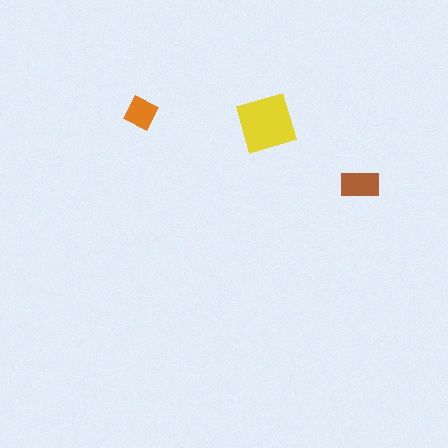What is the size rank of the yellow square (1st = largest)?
1st.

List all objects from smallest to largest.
The orange diamond, the brown rectangle, the yellow square.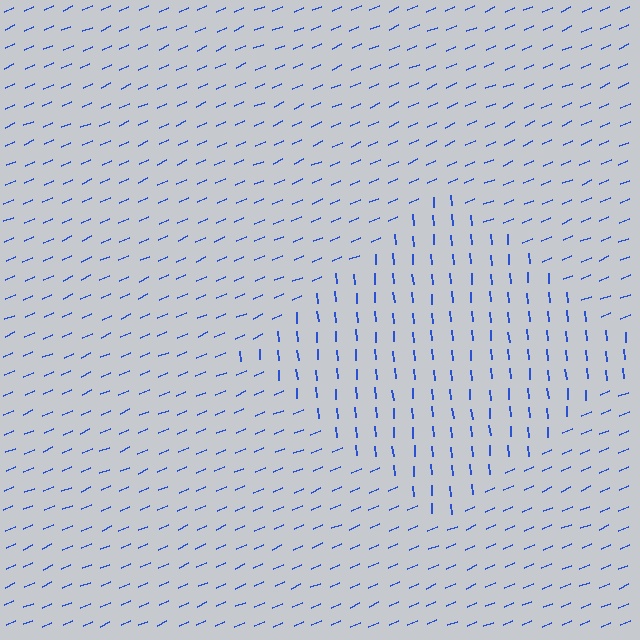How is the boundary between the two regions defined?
The boundary is defined purely by a change in line orientation (approximately 72 degrees difference). All lines are the same color and thickness.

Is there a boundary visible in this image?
Yes, there is a texture boundary formed by a change in line orientation.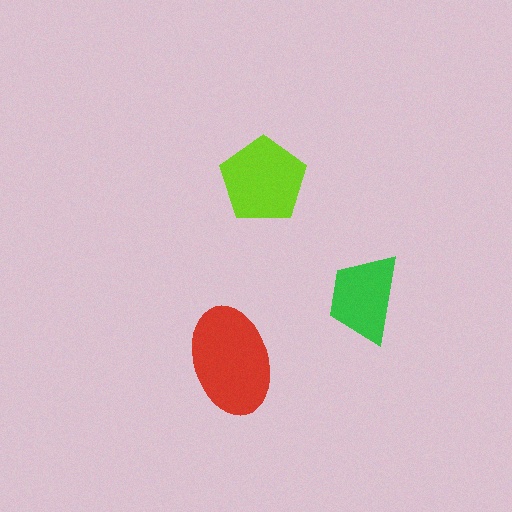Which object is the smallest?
The green trapezoid.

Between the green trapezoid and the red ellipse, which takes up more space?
The red ellipse.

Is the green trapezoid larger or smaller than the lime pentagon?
Smaller.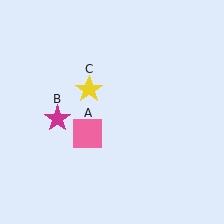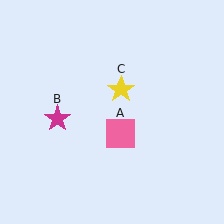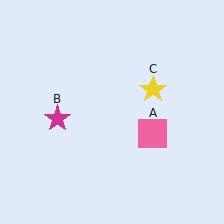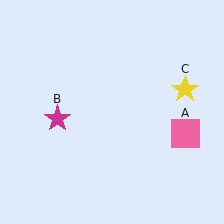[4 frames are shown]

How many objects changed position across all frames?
2 objects changed position: pink square (object A), yellow star (object C).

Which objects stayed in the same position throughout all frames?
Magenta star (object B) remained stationary.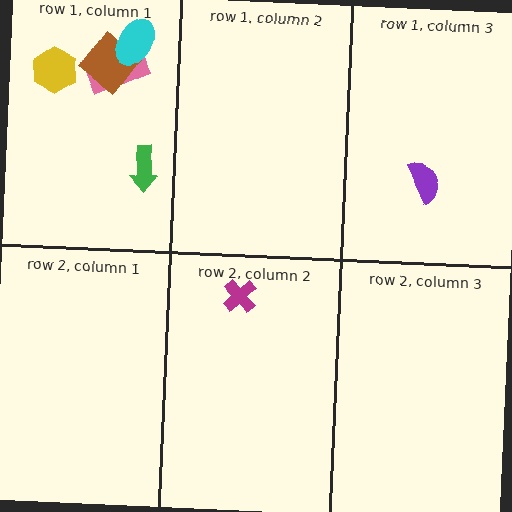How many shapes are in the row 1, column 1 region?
5.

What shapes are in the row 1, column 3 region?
The purple semicircle.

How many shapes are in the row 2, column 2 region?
1.